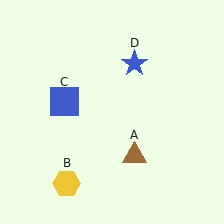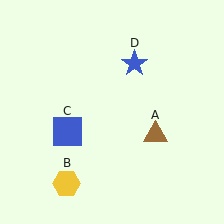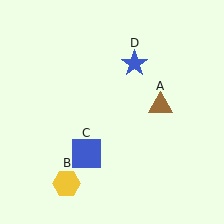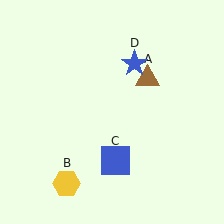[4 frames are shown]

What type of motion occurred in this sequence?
The brown triangle (object A), blue square (object C) rotated counterclockwise around the center of the scene.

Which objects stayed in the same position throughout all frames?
Yellow hexagon (object B) and blue star (object D) remained stationary.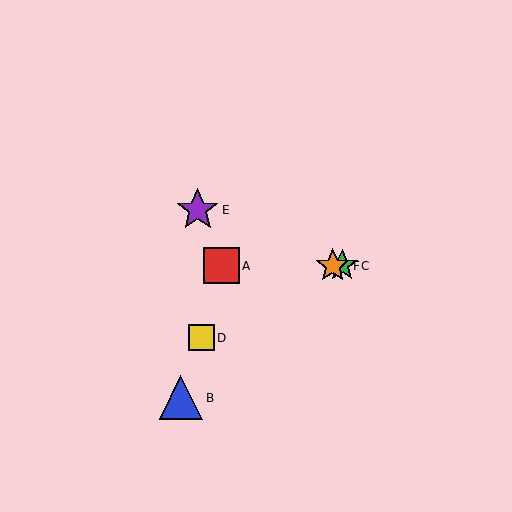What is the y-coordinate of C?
Object C is at y≈266.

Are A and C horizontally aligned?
Yes, both are at y≈266.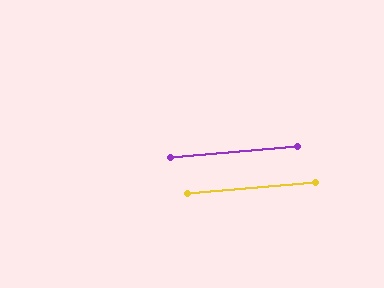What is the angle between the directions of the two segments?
Approximately 0 degrees.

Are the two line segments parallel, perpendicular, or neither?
Parallel — their directions differ by only 0.1°.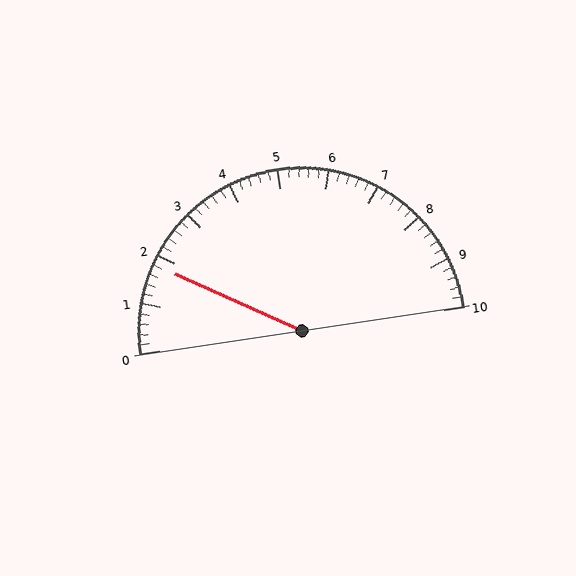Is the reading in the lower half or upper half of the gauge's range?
The reading is in the lower half of the range (0 to 10).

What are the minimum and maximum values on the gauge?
The gauge ranges from 0 to 10.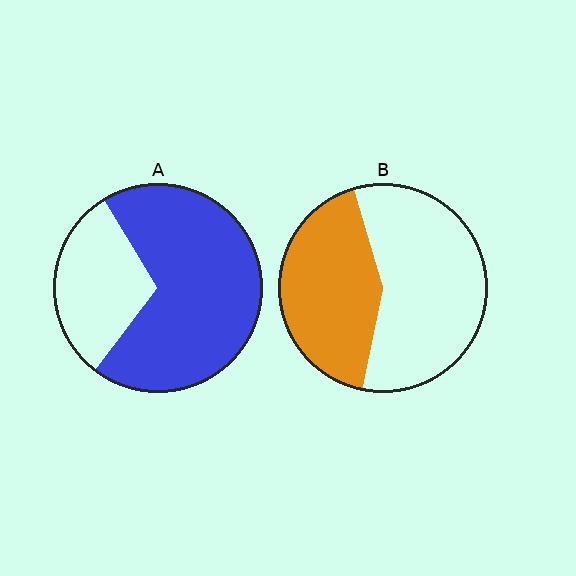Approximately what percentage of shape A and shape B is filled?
A is approximately 70% and B is approximately 40%.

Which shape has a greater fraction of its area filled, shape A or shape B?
Shape A.